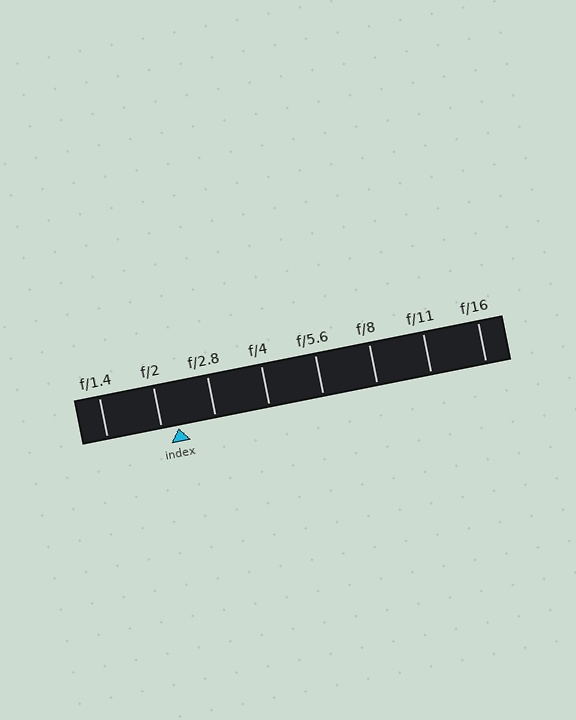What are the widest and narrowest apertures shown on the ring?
The widest aperture shown is f/1.4 and the narrowest is f/16.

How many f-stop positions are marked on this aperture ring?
There are 8 f-stop positions marked.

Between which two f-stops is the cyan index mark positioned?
The index mark is between f/2 and f/2.8.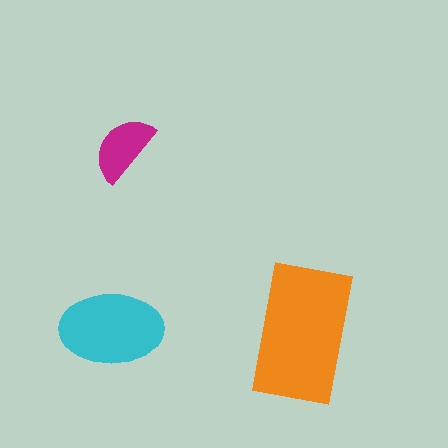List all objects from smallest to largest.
The magenta semicircle, the cyan ellipse, the orange rectangle.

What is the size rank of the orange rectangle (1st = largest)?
1st.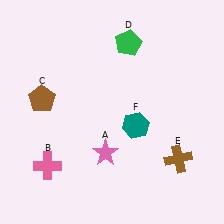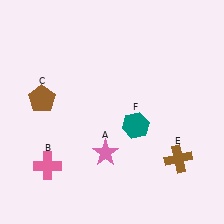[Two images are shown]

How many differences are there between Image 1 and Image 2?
There is 1 difference between the two images.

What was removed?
The green pentagon (D) was removed in Image 2.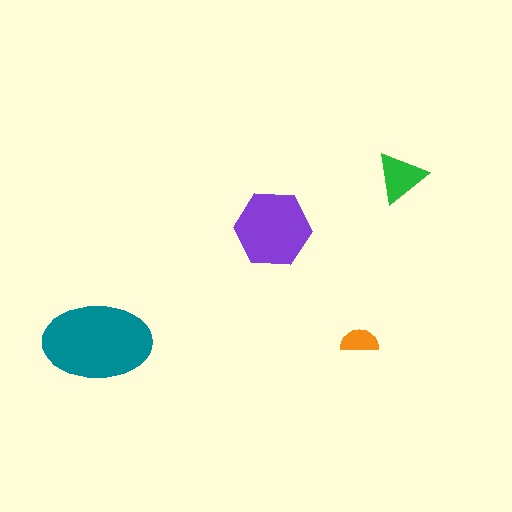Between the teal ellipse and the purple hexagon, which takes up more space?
The teal ellipse.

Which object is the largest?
The teal ellipse.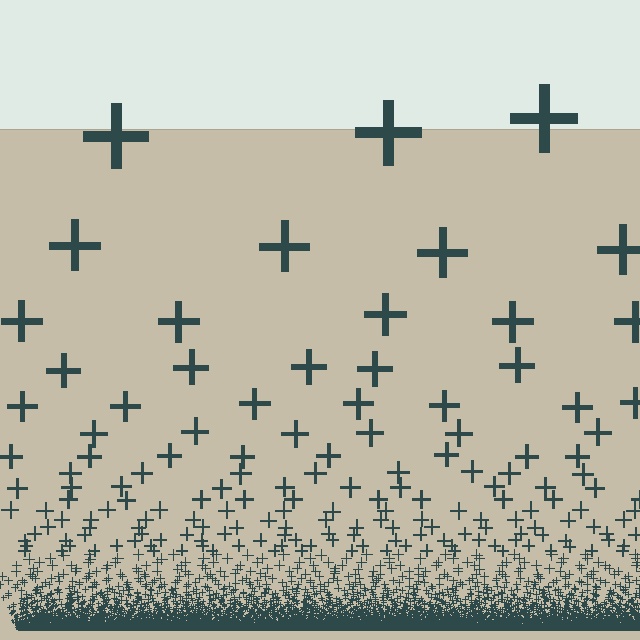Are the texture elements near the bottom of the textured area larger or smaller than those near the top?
Smaller. The gradient is inverted — elements near the bottom are smaller and denser.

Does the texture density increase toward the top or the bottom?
Density increases toward the bottom.